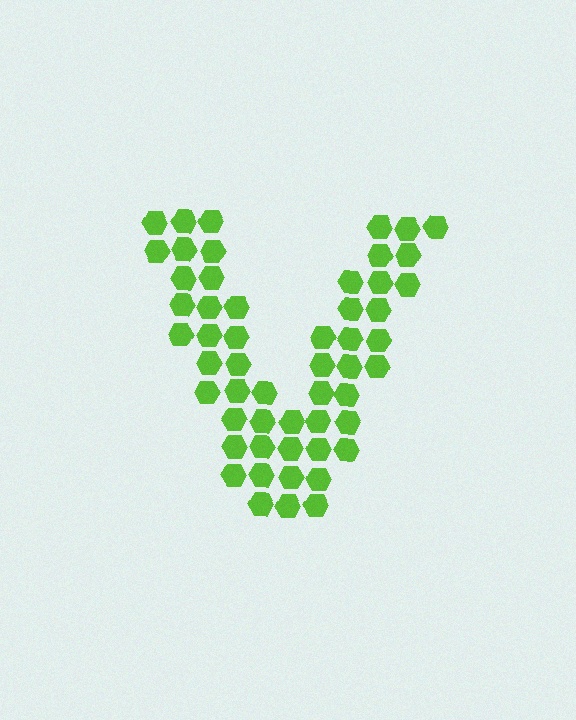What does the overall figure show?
The overall figure shows the letter V.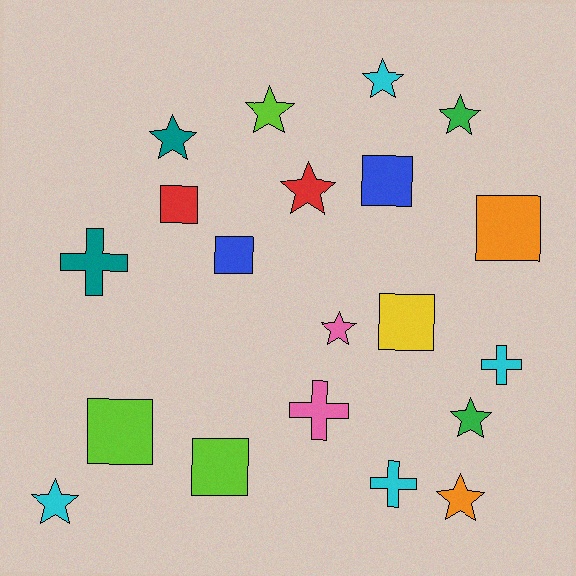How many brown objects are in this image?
There are no brown objects.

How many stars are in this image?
There are 9 stars.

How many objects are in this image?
There are 20 objects.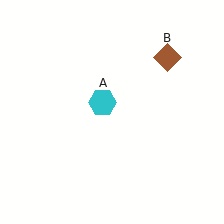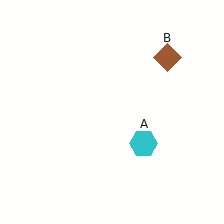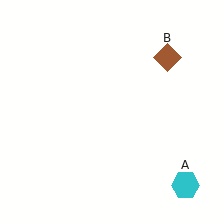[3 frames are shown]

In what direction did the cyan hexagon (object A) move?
The cyan hexagon (object A) moved down and to the right.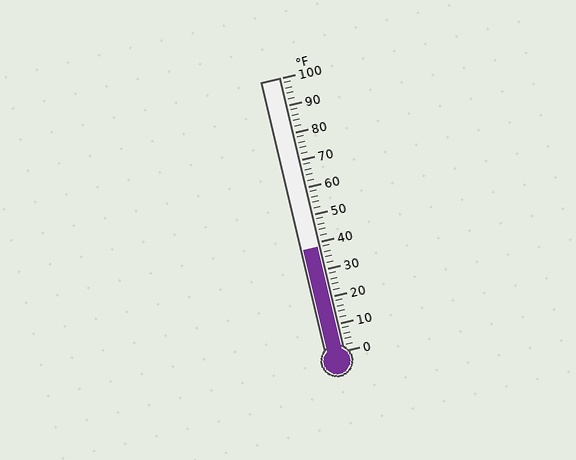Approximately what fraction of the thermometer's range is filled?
The thermometer is filled to approximately 40% of its range.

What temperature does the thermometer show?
The thermometer shows approximately 38°F.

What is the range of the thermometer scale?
The thermometer scale ranges from 0°F to 100°F.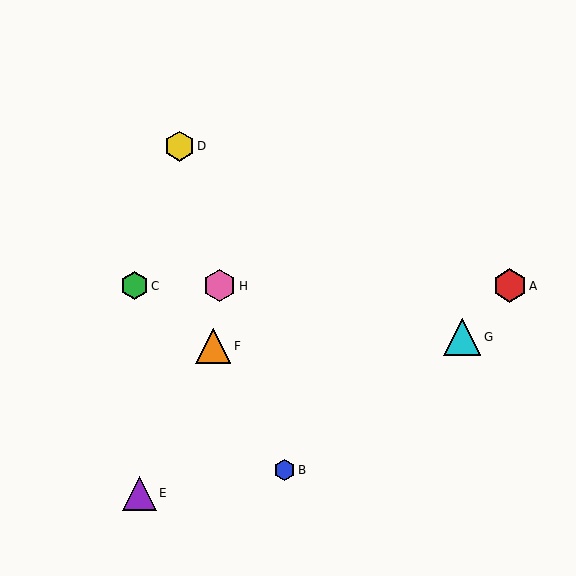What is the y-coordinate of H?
Object H is at y≈286.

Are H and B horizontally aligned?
No, H is at y≈286 and B is at y≈470.